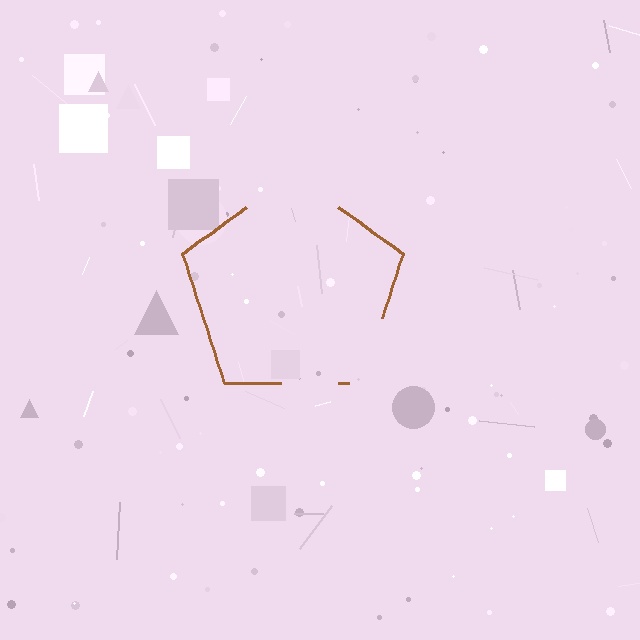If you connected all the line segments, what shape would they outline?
They would outline a pentagon.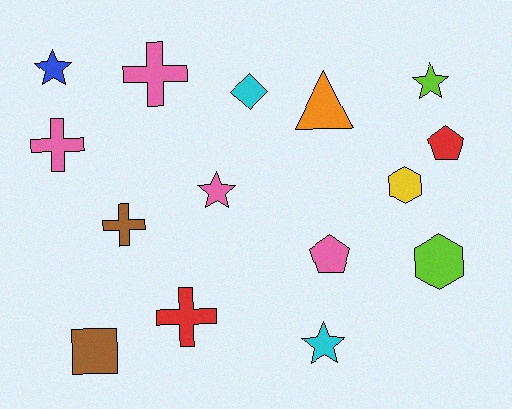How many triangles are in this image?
There is 1 triangle.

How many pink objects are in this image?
There are 4 pink objects.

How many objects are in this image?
There are 15 objects.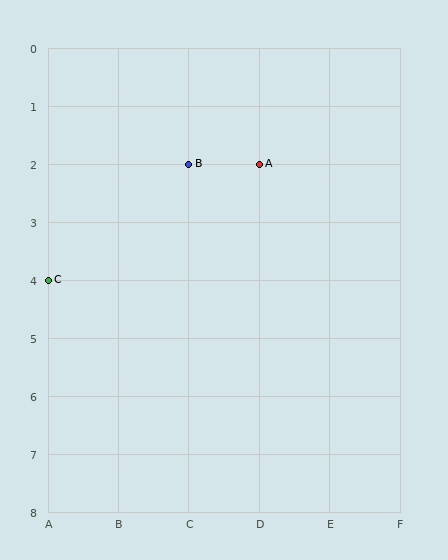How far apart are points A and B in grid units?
Points A and B are 1 column apart.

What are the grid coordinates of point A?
Point A is at grid coordinates (D, 2).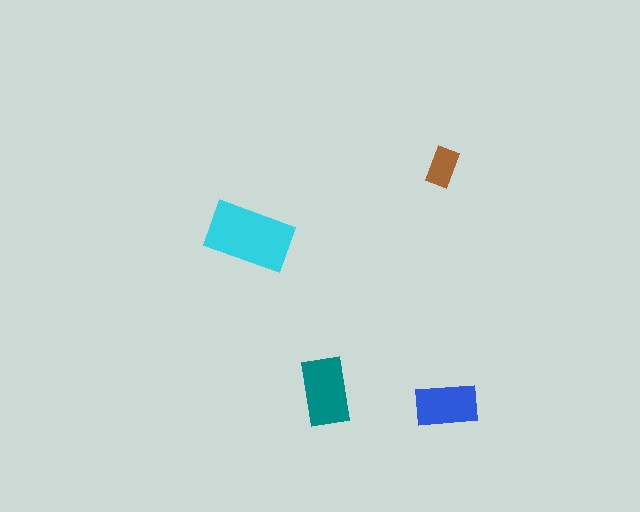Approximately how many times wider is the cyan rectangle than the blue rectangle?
About 1.5 times wider.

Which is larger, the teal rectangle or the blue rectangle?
The teal one.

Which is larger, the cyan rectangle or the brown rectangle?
The cyan one.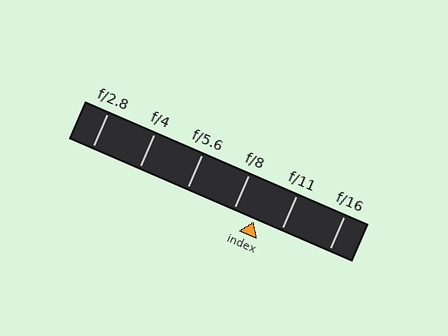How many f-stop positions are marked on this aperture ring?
There are 6 f-stop positions marked.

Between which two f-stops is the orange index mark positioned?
The index mark is between f/8 and f/11.